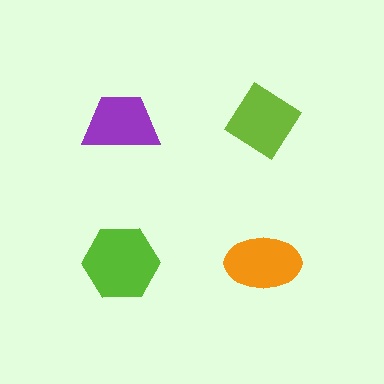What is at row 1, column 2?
A lime diamond.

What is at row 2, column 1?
A lime hexagon.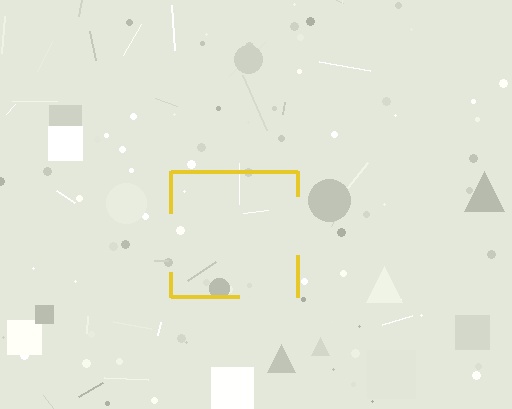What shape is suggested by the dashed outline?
The dashed outline suggests a square.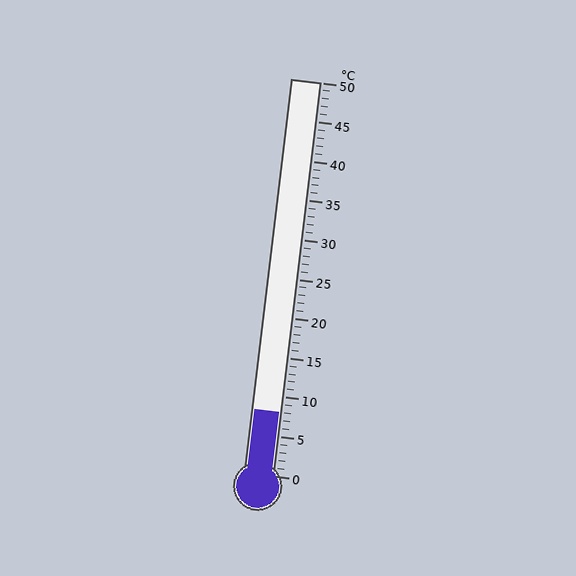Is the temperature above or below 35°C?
The temperature is below 35°C.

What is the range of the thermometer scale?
The thermometer scale ranges from 0°C to 50°C.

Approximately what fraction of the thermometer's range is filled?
The thermometer is filled to approximately 15% of its range.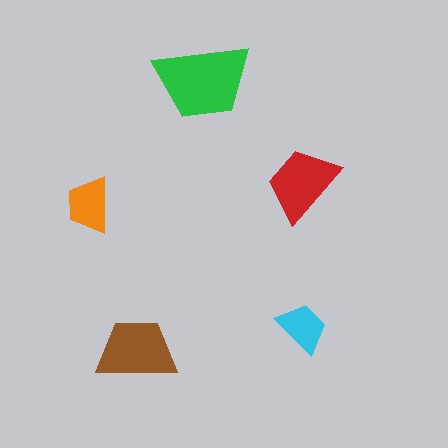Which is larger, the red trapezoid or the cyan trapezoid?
The red one.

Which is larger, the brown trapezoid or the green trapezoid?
The green one.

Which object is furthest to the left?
The orange trapezoid is leftmost.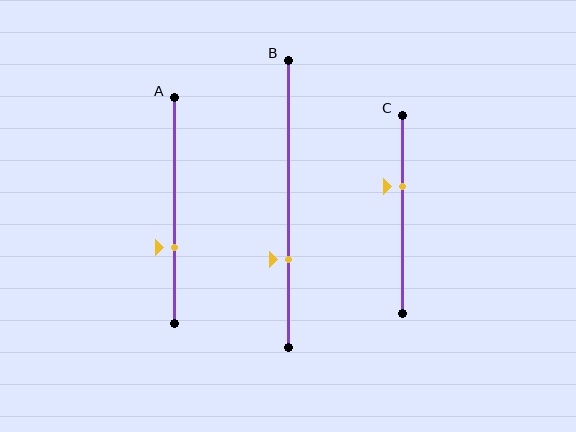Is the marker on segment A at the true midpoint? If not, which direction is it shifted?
No, the marker on segment A is shifted downward by about 17% of the segment length.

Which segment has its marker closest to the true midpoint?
Segment C has its marker closest to the true midpoint.